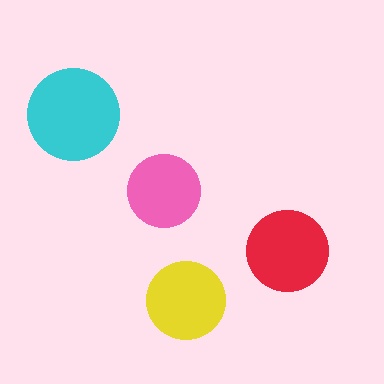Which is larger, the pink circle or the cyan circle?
The cyan one.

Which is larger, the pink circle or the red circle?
The red one.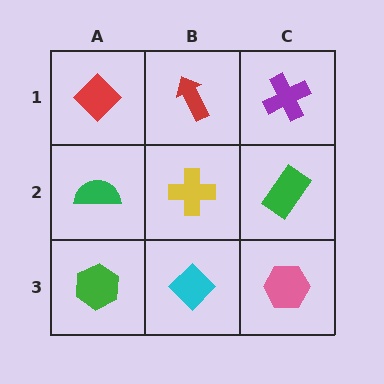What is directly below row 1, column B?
A yellow cross.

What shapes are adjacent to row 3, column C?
A green rectangle (row 2, column C), a cyan diamond (row 3, column B).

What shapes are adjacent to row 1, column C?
A green rectangle (row 2, column C), a red arrow (row 1, column B).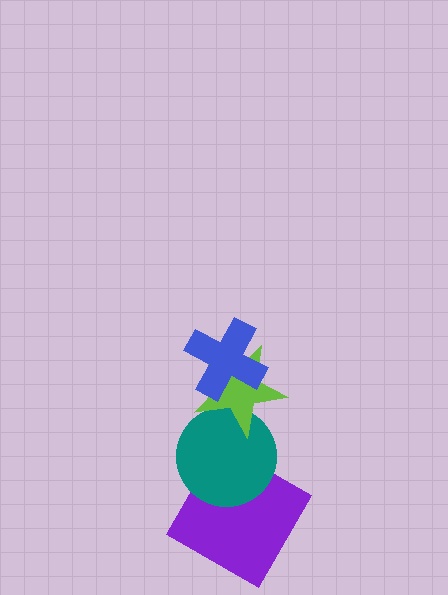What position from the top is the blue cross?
The blue cross is 1st from the top.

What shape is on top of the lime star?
The blue cross is on top of the lime star.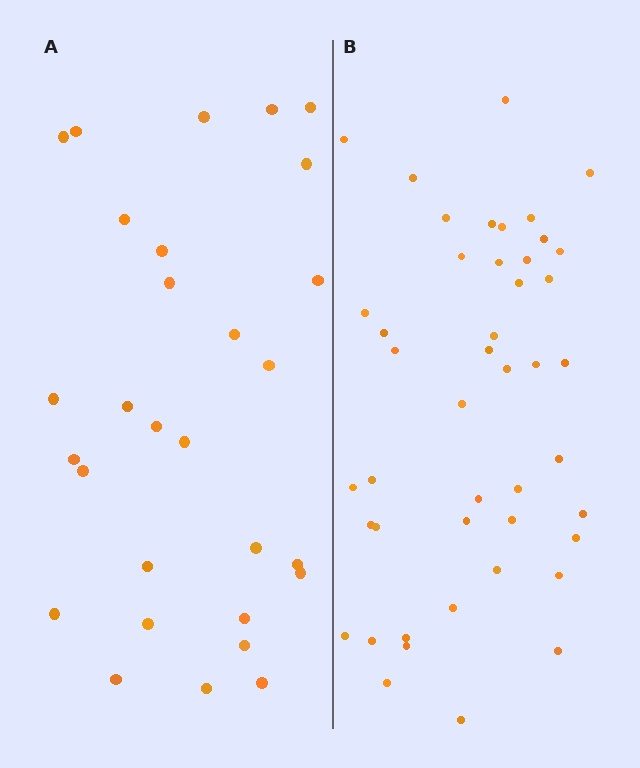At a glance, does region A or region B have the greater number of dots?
Region B (the right region) has more dots.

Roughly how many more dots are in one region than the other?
Region B has approximately 15 more dots than region A.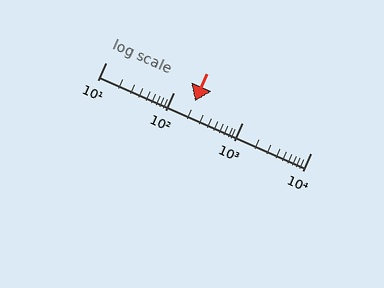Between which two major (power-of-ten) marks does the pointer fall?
The pointer is between 100 and 1000.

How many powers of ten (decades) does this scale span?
The scale spans 3 decades, from 10 to 10000.